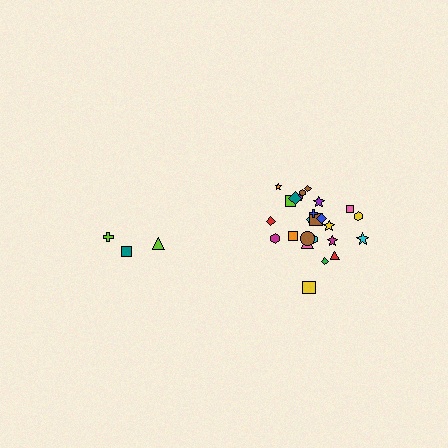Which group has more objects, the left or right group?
The right group.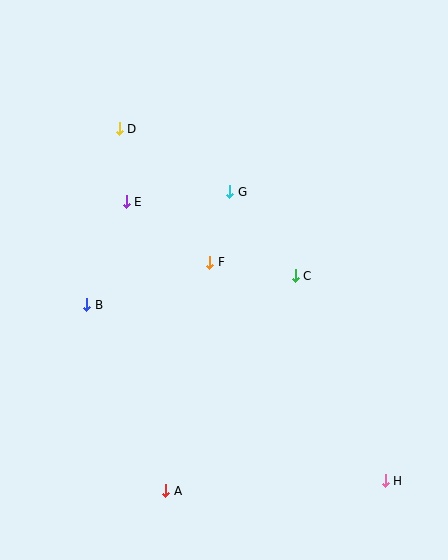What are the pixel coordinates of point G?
Point G is at (230, 192).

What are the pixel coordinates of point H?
Point H is at (385, 481).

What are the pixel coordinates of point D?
Point D is at (119, 129).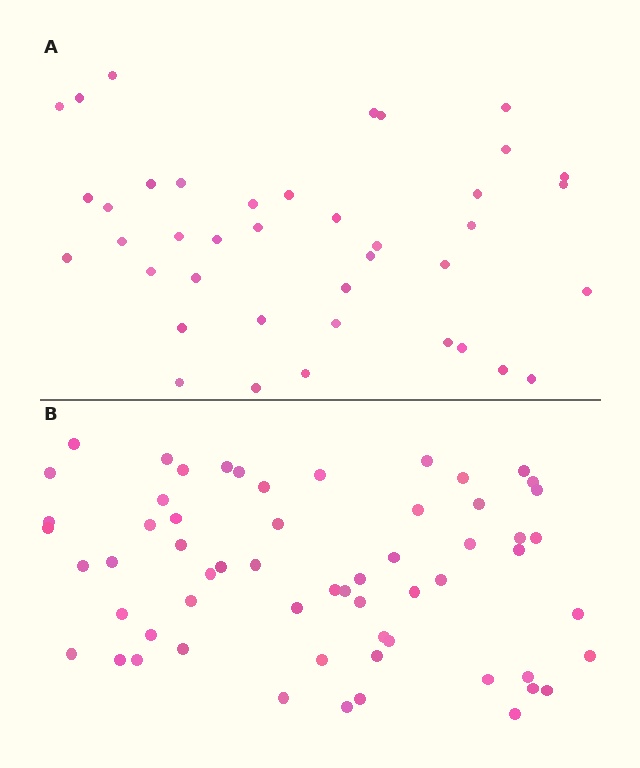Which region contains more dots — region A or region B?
Region B (the bottom region) has more dots.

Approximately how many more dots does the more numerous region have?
Region B has approximately 20 more dots than region A.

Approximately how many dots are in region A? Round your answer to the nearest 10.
About 40 dots.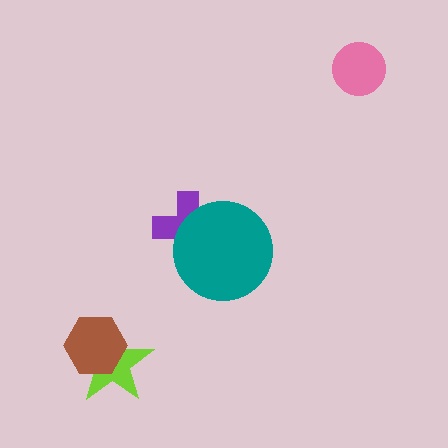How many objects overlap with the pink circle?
0 objects overlap with the pink circle.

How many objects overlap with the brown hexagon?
1 object overlaps with the brown hexagon.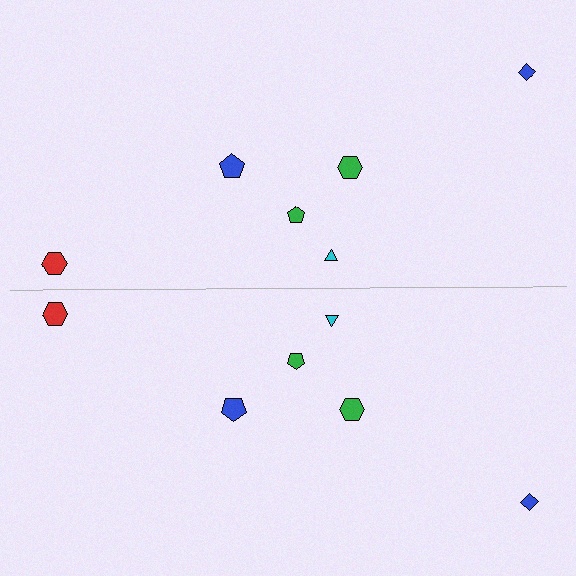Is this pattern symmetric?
Yes, this pattern has bilateral (reflection) symmetry.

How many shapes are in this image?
There are 12 shapes in this image.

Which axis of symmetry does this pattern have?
The pattern has a horizontal axis of symmetry running through the center of the image.